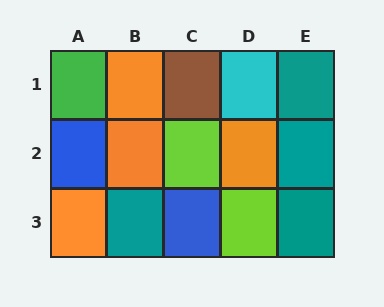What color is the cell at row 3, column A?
Orange.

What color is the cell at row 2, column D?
Orange.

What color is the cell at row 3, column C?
Blue.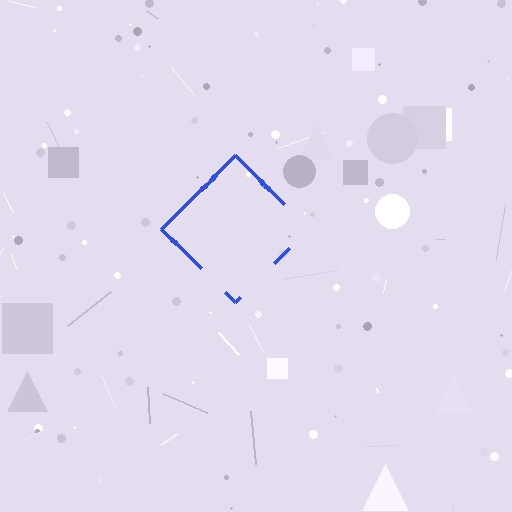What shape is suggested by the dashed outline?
The dashed outline suggests a diamond.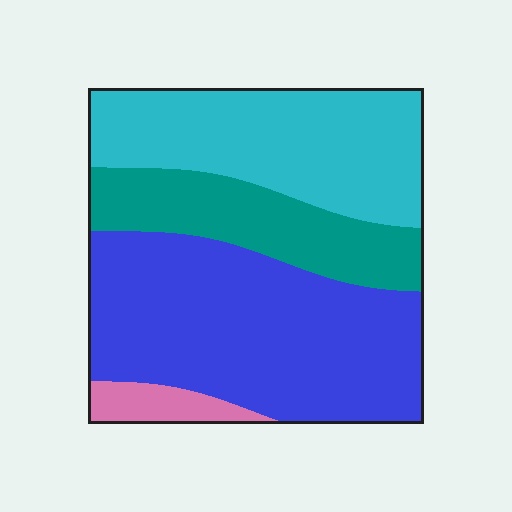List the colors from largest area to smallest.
From largest to smallest: blue, cyan, teal, pink.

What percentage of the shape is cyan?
Cyan takes up about one third (1/3) of the shape.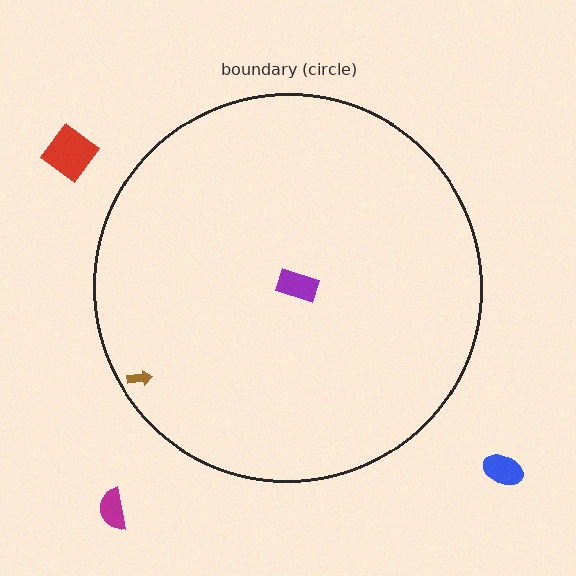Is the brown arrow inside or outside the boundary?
Inside.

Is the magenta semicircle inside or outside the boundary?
Outside.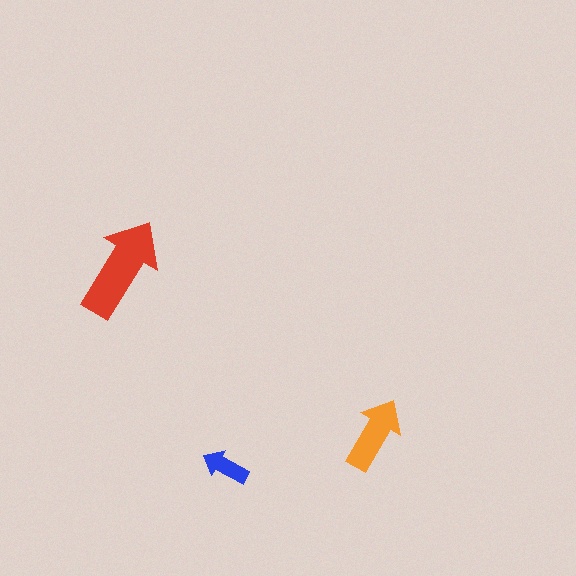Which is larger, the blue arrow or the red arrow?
The red one.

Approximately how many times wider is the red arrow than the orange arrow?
About 1.5 times wider.